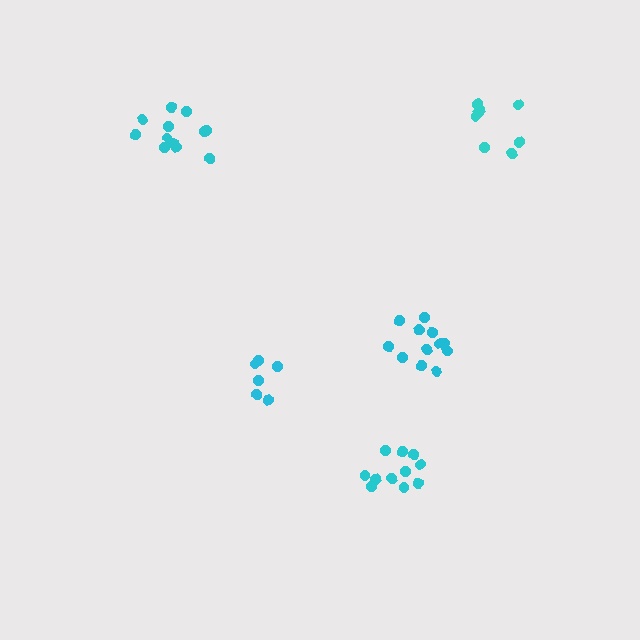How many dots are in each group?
Group 1: 12 dots, Group 2: 6 dots, Group 3: 12 dots, Group 4: 11 dots, Group 5: 8 dots (49 total).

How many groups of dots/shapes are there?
There are 5 groups.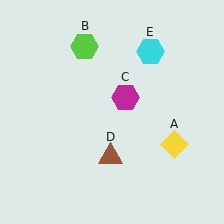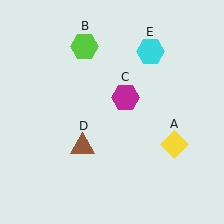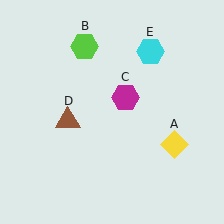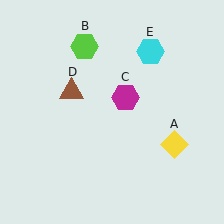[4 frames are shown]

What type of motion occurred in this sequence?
The brown triangle (object D) rotated clockwise around the center of the scene.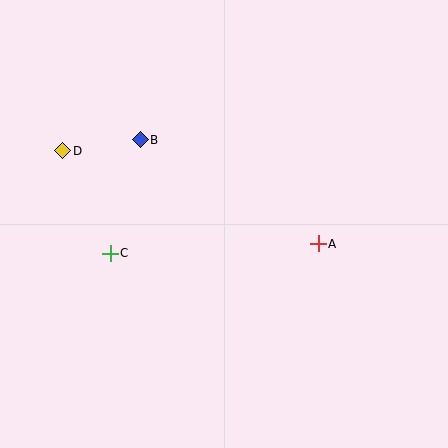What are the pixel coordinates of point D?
Point D is at (63, 151).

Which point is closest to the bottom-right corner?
Point A is closest to the bottom-right corner.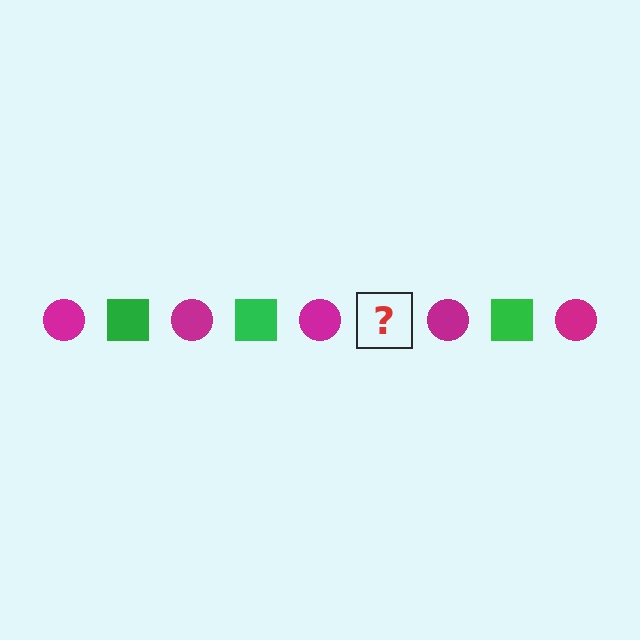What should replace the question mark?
The question mark should be replaced with a green square.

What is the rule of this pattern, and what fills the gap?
The rule is that the pattern alternates between magenta circle and green square. The gap should be filled with a green square.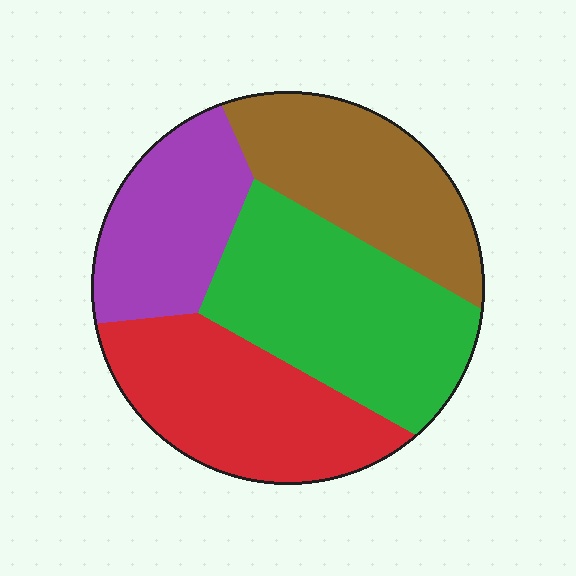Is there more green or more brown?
Green.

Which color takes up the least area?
Purple, at roughly 20%.